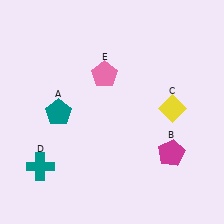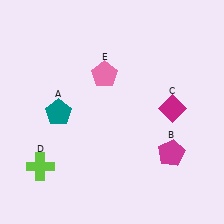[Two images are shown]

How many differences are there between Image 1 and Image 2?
There are 2 differences between the two images.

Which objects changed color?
C changed from yellow to magenta. D changed from teal to lime.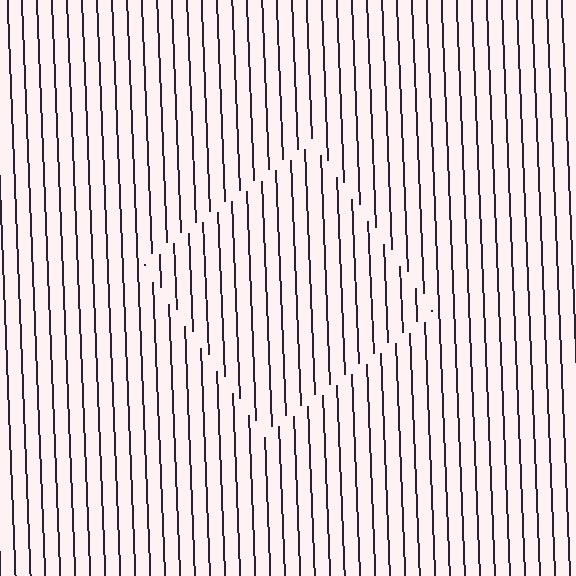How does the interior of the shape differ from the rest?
The interior of the shape contains the same grating, shifted by half a period — the contour is defined by the phase discontinuity where line-ends from the inner and outer gratings abut.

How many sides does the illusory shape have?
4 sides — the line-ends trace a square.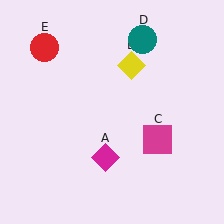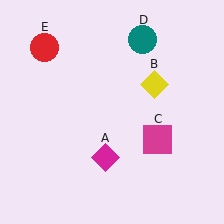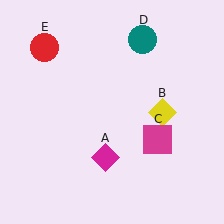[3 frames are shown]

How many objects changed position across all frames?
1 object changed position: yellow diamond (object B).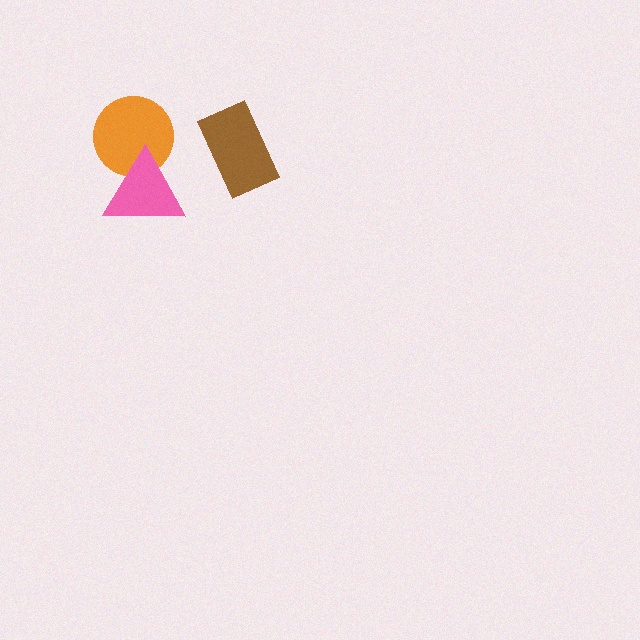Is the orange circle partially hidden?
Yes, it is partially covered by another shape.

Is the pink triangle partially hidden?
No, no other shape covers it.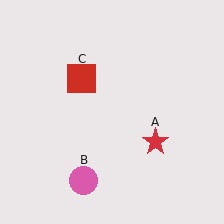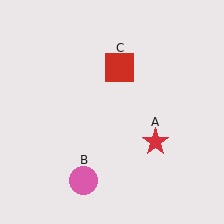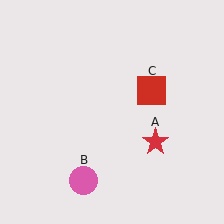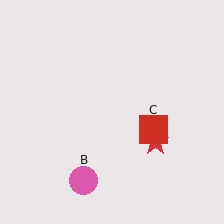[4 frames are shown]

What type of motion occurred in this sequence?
The red square (object C) rotated clockwise around the center of the scene.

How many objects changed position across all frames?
1 object changed position: red square (object C).